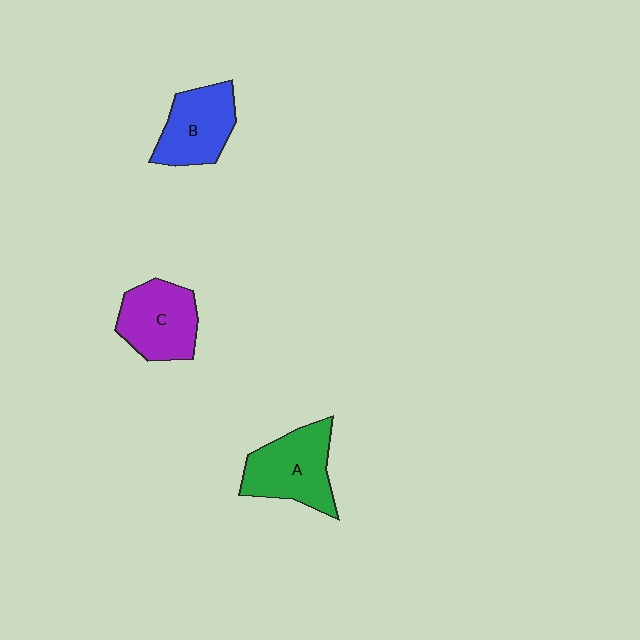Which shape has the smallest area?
Shape B (blue).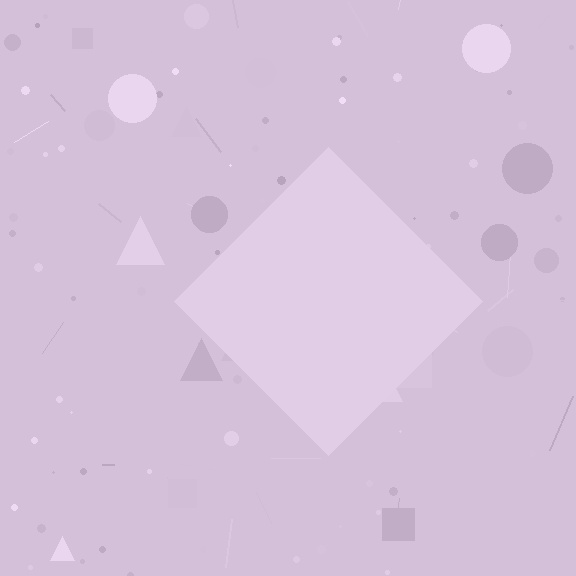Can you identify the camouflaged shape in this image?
The camouflaged shape is a diamond.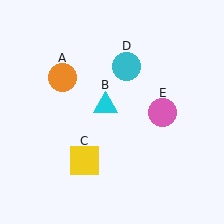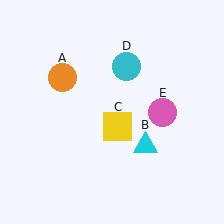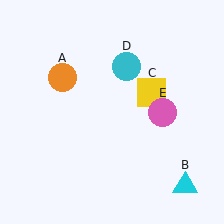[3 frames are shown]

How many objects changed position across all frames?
2 objects changed position: cyan triangle (object B), yellow square (object C).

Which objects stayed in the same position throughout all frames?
Orange circle (object A) and cyan circle (object D) and pink circle (object E) remained stationary.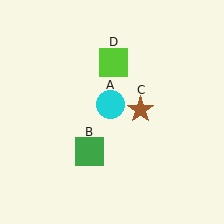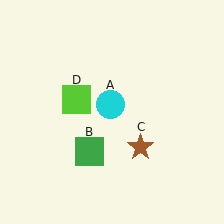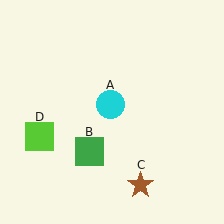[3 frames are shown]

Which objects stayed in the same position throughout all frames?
Cyan circle (object A) and green square (object B) remained stationary.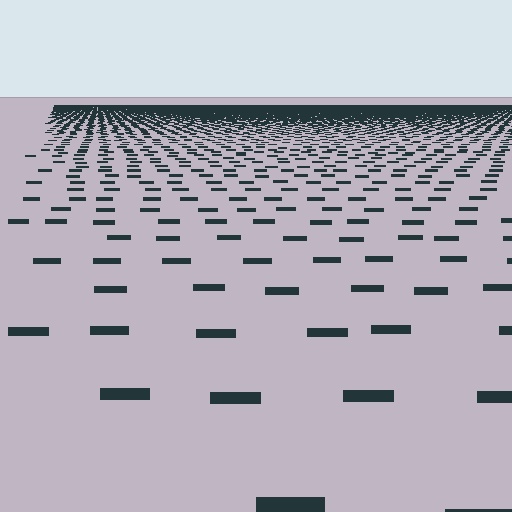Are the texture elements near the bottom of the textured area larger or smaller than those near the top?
Larger. Near the bottom, elements are closer to the viewer and appear at a bigger on-screen size.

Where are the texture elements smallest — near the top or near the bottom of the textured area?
Near the top.